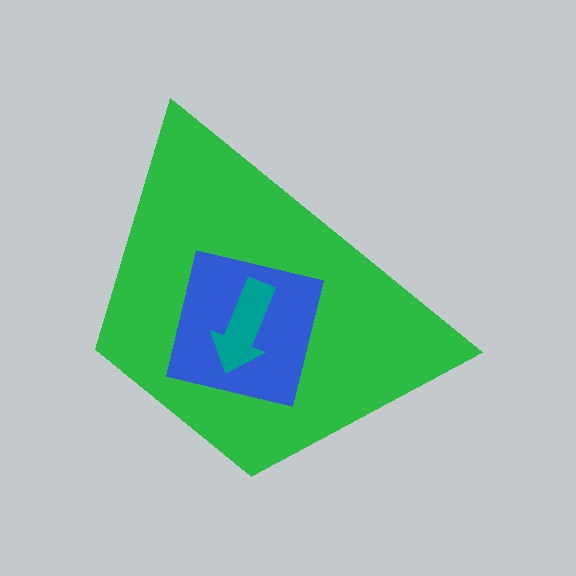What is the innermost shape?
The teal arrow.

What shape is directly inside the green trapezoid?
The blue square.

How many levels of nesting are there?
3.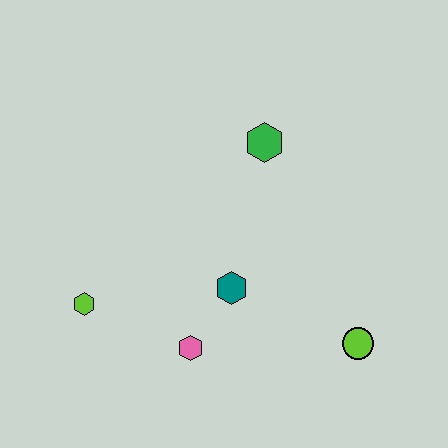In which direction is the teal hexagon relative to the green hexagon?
The teal hexagon is below the green hexagon.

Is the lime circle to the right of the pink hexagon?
Yes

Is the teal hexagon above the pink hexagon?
Yes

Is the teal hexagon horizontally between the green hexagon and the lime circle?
No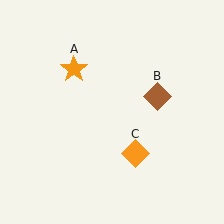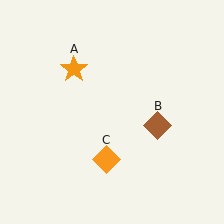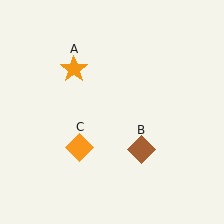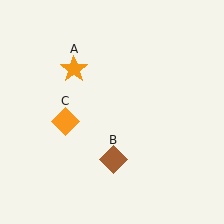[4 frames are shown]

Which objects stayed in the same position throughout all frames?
Orange star (object A) remained stationary.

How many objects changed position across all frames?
2 objects changed position: brown diamond (object B), orange diamond (object C).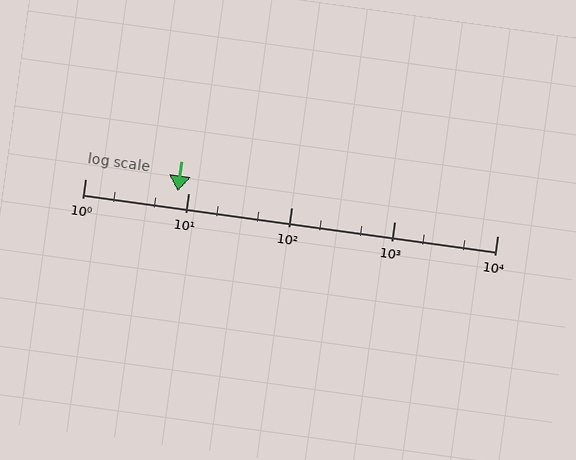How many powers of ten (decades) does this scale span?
The scale spans 4 decades, from 1 to 10000.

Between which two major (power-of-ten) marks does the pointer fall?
The pointer is between 1 and 10.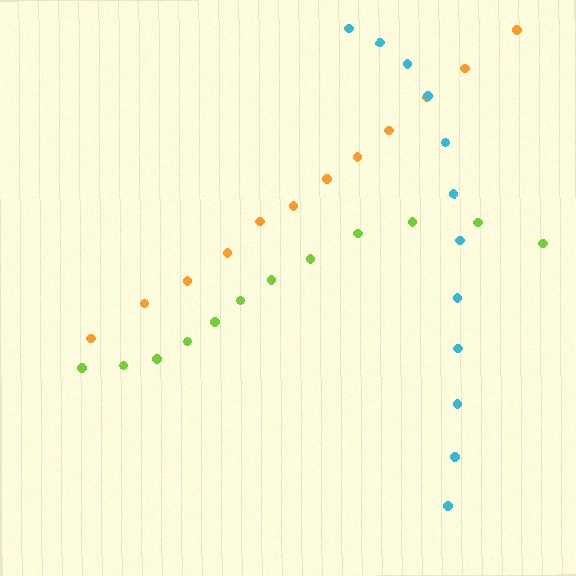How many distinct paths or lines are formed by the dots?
There are 3 distinct paths.